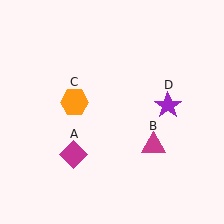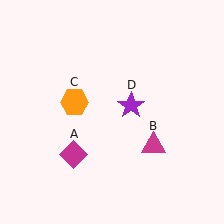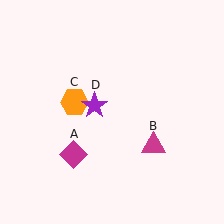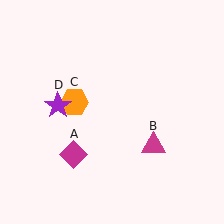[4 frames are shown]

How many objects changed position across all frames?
1 object changed position: purple star (object D).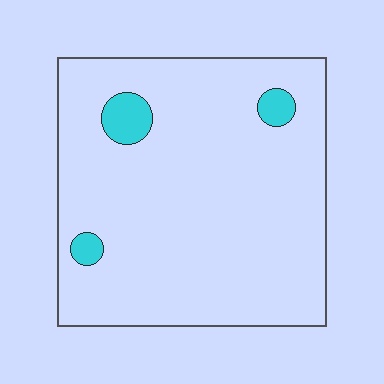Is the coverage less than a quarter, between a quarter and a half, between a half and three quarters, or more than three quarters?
Less than a quarter.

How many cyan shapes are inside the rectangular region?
3.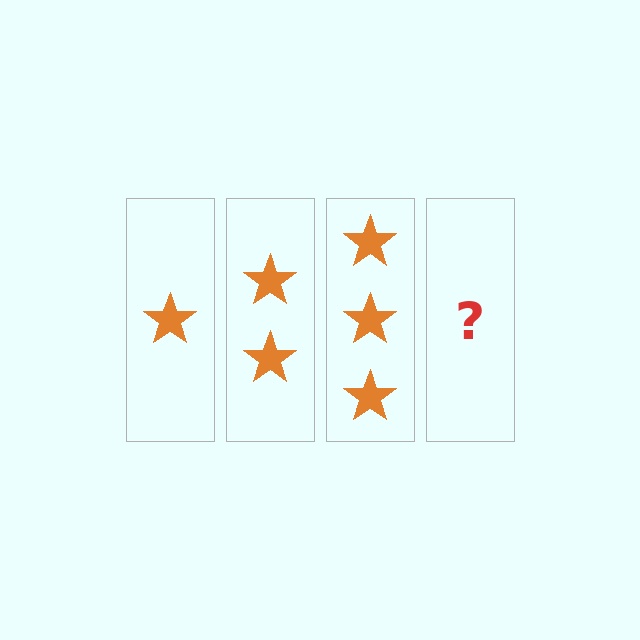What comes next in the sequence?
The next element should be 4 stars.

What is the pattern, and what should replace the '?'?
The pattern is that each step adds one more star. The '?' should be 4 stars.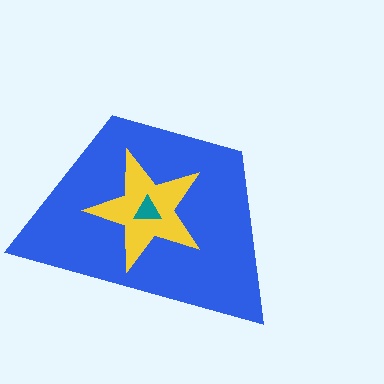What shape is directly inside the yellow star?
The teal triangle.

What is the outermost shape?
The blue trapezoid.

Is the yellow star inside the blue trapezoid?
Yes.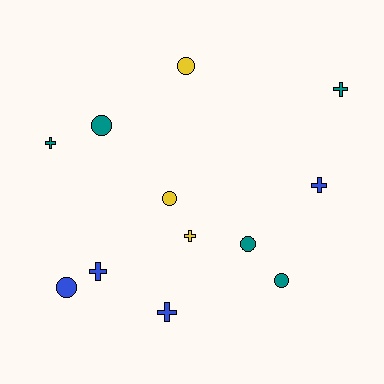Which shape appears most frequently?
Circle, with 6 objects.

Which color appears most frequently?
Teal, with 5 objects.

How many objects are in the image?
There are 12 objects.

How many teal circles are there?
There are 3 teal circles.